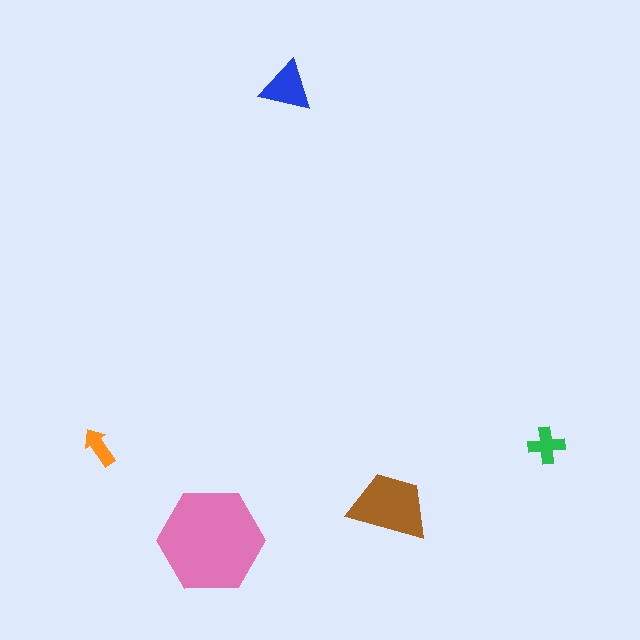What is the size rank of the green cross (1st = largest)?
4th.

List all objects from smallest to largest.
The orange arrow, the green cross, the blue triangle, the brown trapezoid, the pink hexagon.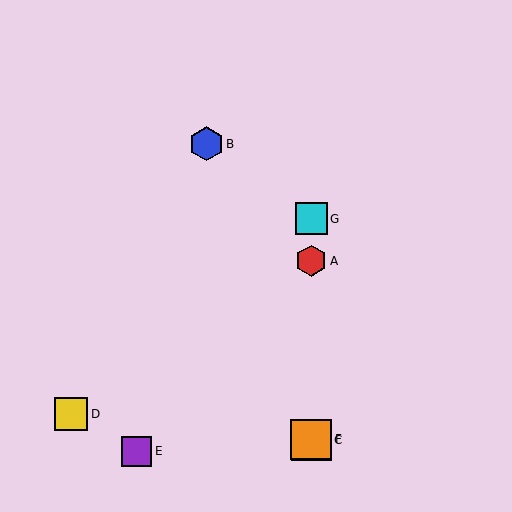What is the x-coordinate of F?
Object F is at x≈311.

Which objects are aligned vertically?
Objects A, C, F, G are aligned vertically.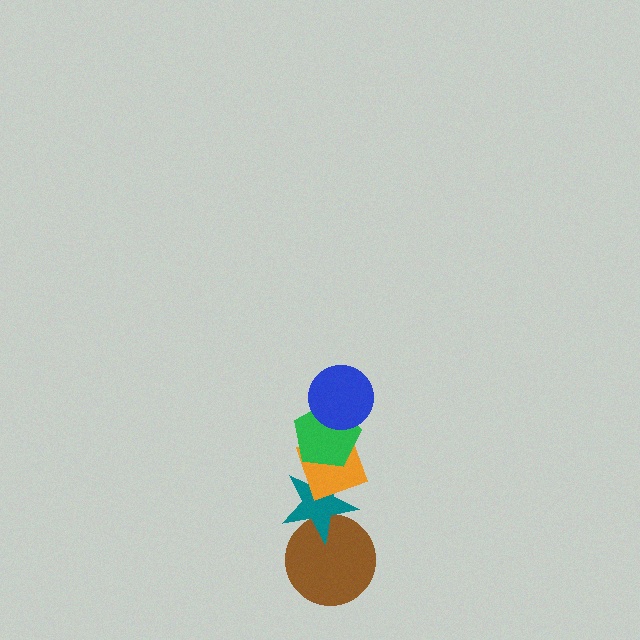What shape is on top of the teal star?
The orange diamond is on top of the teal star.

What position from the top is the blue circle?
The blue circle is 1st from the top.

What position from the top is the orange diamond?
The orange diamond is 3rd from the top.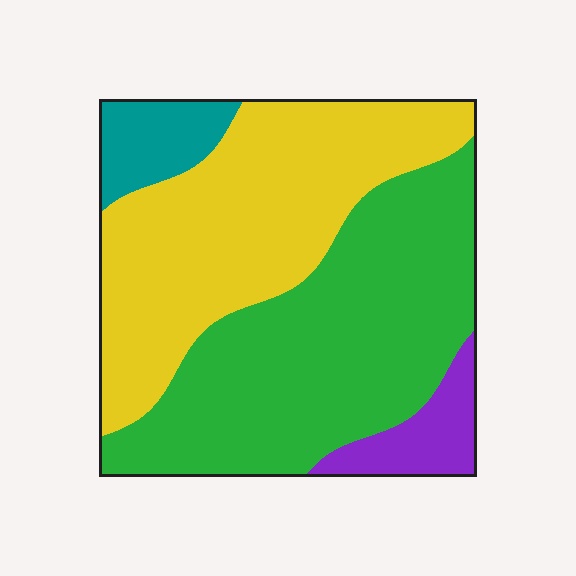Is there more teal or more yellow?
Yellow.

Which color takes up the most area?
Green, at roughly 45%.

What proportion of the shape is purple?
Purple covers about 5% of the shape.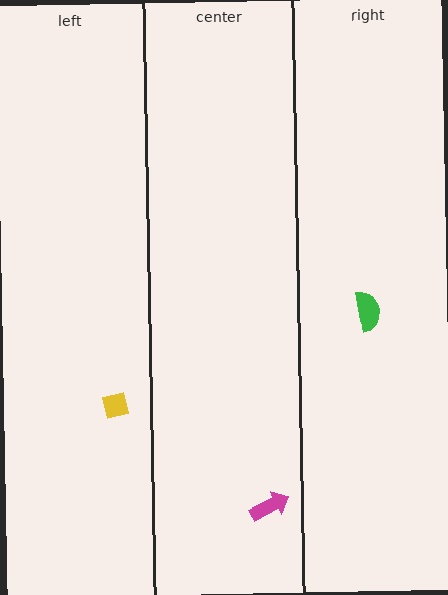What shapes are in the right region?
The green semicircle.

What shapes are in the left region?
The yellow square.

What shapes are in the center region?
The magenta arrow.